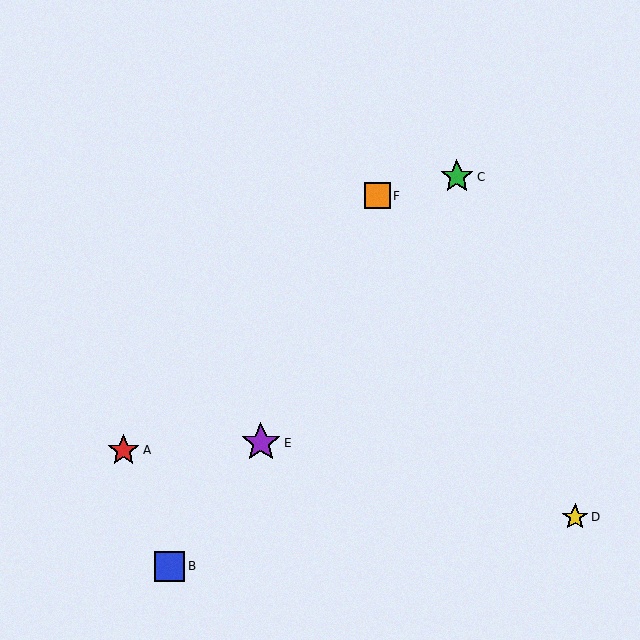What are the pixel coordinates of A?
Object A is at (124, 450).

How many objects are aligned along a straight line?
3 objects (B, C, E) are aligned along a straight line.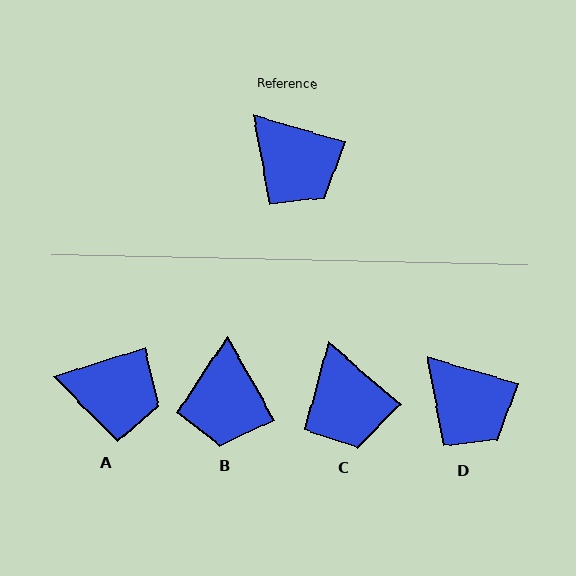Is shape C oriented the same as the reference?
No, it is off by about 25 degrees.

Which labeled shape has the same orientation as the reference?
D.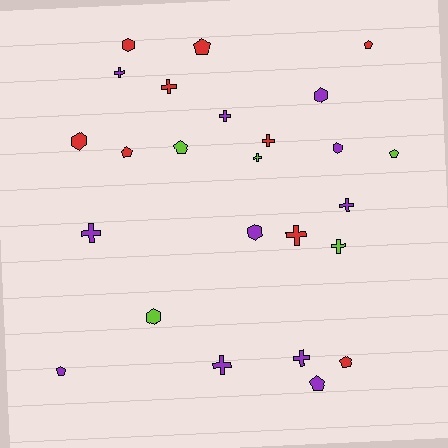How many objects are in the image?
There are 25 objects.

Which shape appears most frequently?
Cross, with 11 objects.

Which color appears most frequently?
Purple, with 11 objects.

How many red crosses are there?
There are 3 red crosses.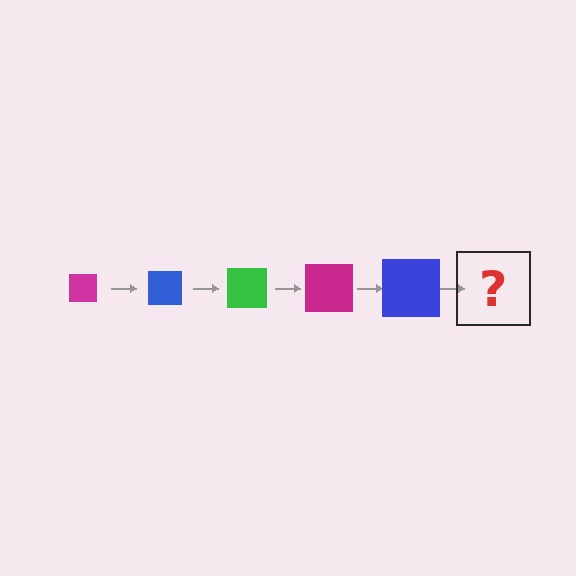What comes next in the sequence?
The next element should be a green square, larger than the previous one.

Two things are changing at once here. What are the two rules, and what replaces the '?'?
The two rules are that the square grows larger each step and the color cycles through magenta, blue, and green. The '?' should be a green square, larger than the previous one.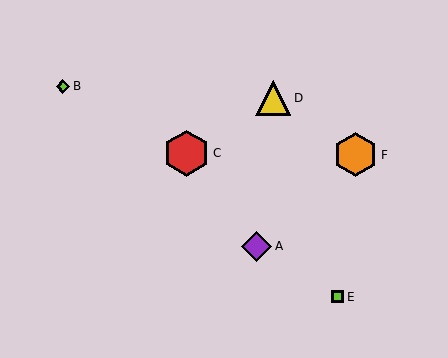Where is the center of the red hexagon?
The center of the red hexagon is at (187, 153).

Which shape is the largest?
The red hexagon (labeled C) is the largest.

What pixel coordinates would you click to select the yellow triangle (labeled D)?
Click at (273, 98) to select the yellow triangle D.